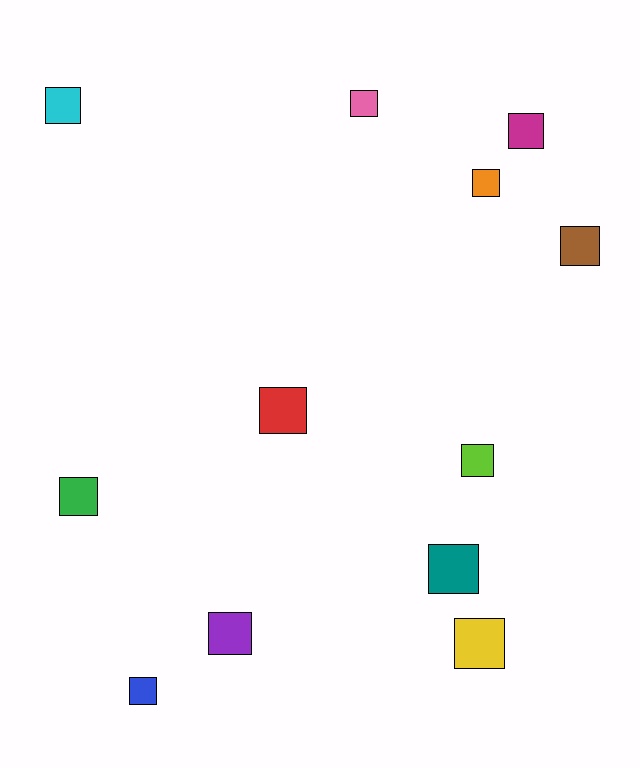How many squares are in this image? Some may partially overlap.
There are 12 squares.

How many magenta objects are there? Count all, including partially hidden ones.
There is 1 magenta object.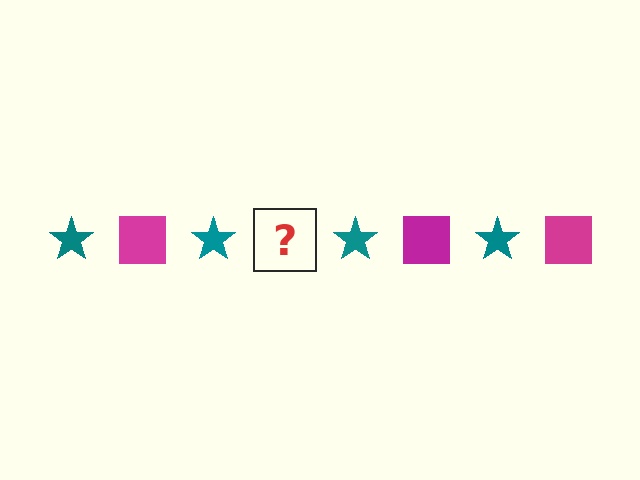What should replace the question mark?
The question mark should be replaced with a magenta square.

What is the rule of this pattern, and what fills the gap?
The rule is that the pattern alternates between teal star and magenta square. The gap should be filled with a magenta square.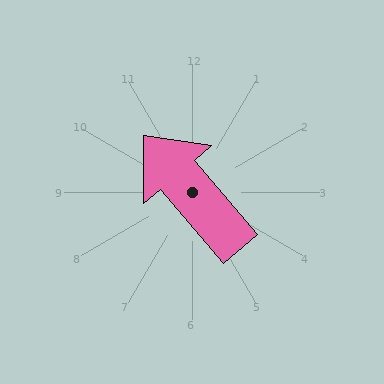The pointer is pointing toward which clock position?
Roughly 11 o'clock.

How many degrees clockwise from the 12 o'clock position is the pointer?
Approximately 320 degrees.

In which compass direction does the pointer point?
Northwest.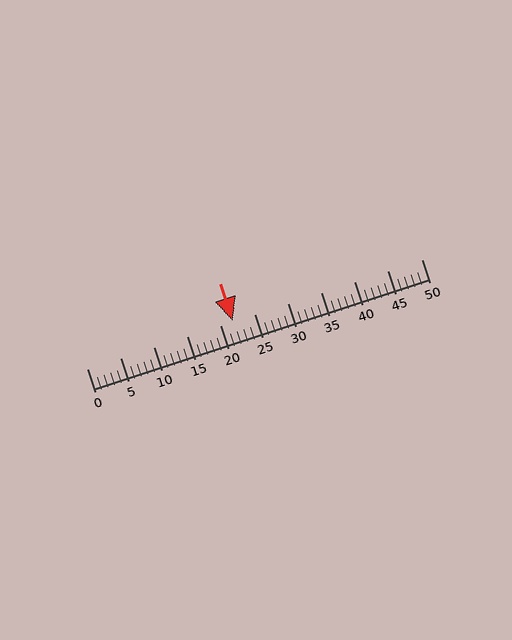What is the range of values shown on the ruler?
The ruler shows values from 0 to 50.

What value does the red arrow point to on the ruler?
The red arrow points to approximately 22.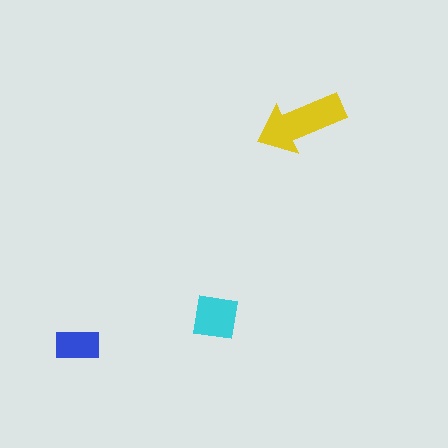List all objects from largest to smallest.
The yellow arrow, the cyan square, the blue rectangle.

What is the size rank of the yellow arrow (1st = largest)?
1st.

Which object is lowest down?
The blue rectangle is bottommost.